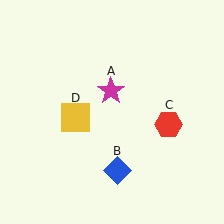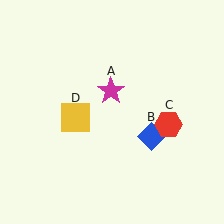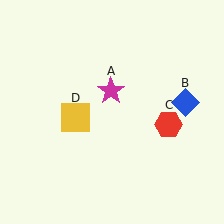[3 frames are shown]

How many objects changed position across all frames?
1 object changed position: blue diamond (object B).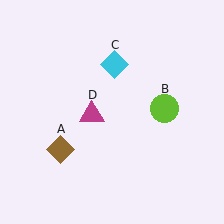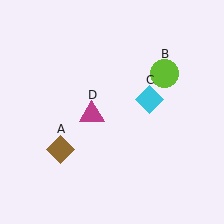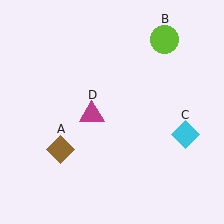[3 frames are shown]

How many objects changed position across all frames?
2 objects changed position: lime circle (object B), cyan diamond (object C).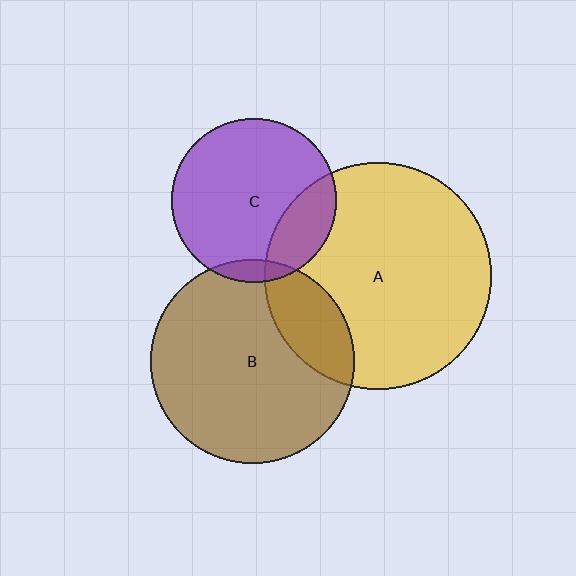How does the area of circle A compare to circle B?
Approximately 1.2 times.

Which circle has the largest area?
Circle A (yellow).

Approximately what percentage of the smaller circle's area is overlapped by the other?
Approximately 20%.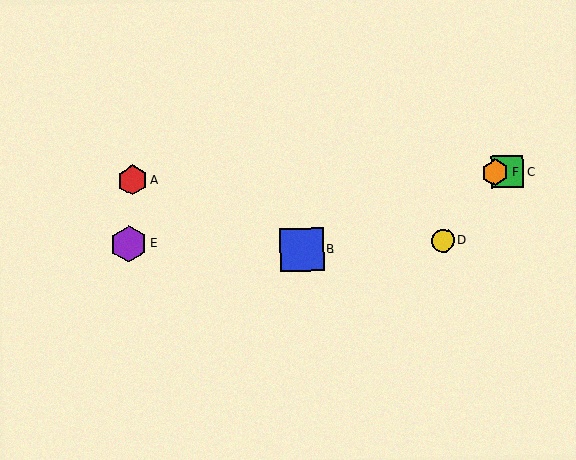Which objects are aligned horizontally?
Objects A, C, F are aligned horizontally.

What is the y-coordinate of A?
Object A is at y≈180.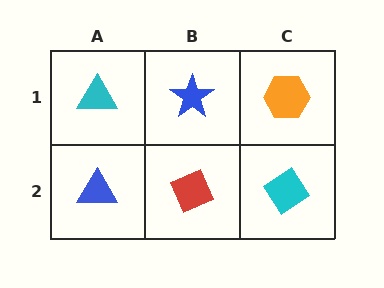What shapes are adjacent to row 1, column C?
A cyan diamond (row 2, column C), a blue star (row 1, column B).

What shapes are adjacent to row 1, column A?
A blue triangle (row 2, column A), a blue star (row 1, column B).